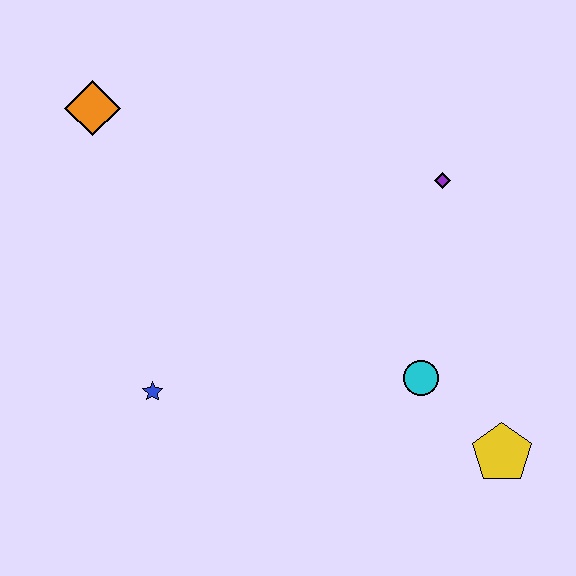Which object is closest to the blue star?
The cyan circle is closest to the blue star.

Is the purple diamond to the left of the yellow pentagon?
Yes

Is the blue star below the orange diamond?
Yes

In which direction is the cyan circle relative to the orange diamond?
The cyan circle is to the right of the orange diamond.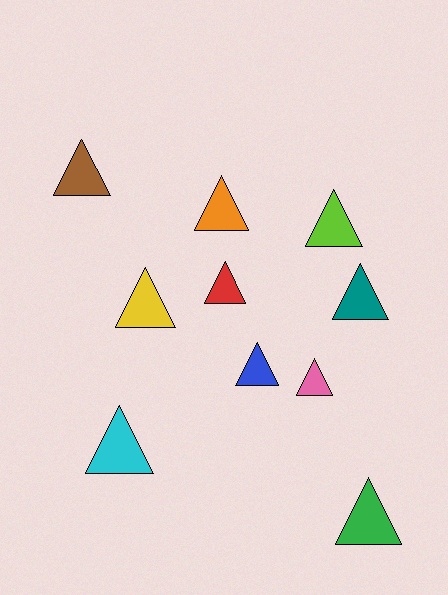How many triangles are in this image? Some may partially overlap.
There are 10 triangles.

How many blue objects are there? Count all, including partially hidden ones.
There is 1 blue object.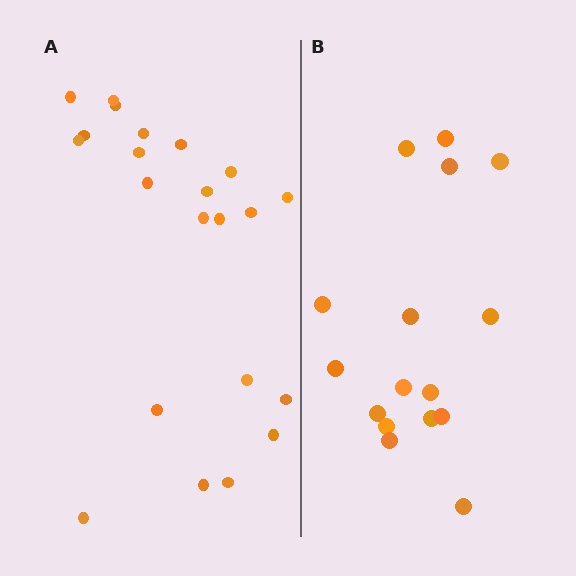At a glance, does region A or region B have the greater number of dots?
Region A (the left region) has more dots.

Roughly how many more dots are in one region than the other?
Region A has about 6 more dots than region B.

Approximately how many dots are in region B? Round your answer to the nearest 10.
About 20 dots. (The exact count is 16, which rounds to 20.)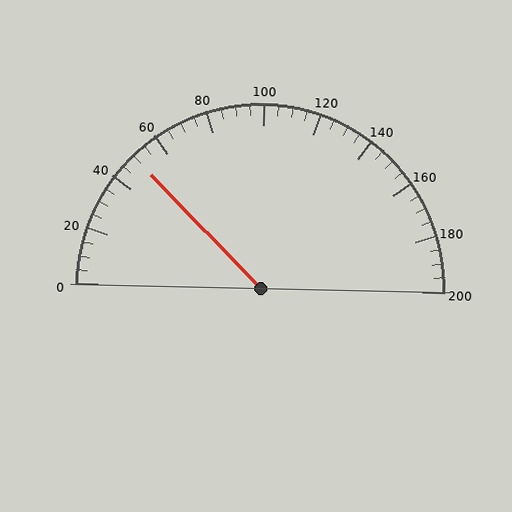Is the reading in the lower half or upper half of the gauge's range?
The reading is in the lower half of the range (0 to 200).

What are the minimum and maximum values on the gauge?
The gauge ranges from 0 to 200.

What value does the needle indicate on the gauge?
The needle indicates approximately 50.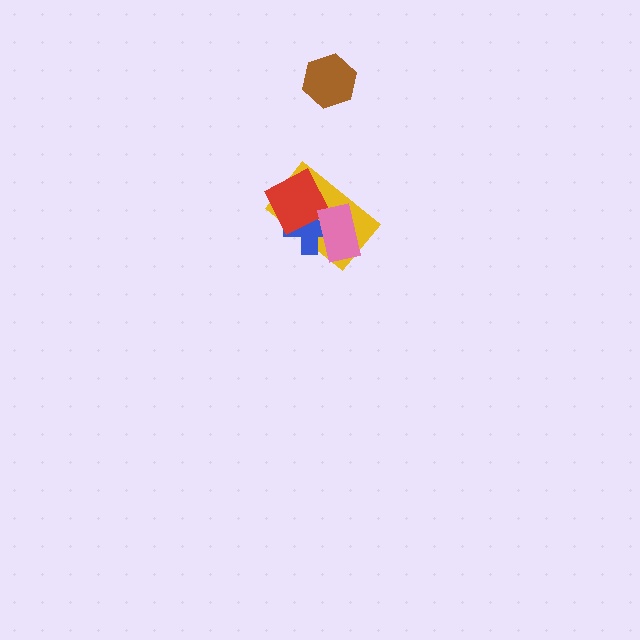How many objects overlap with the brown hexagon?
0 objects overlap with the brown hexagon.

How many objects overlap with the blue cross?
3 objects overlap with the blue cross.